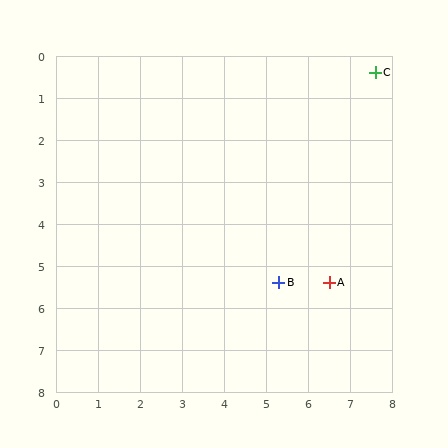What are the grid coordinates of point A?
Point A is at approximately (6.5, 5.4).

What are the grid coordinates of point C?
Point C is at approximately (7.6, 0.4).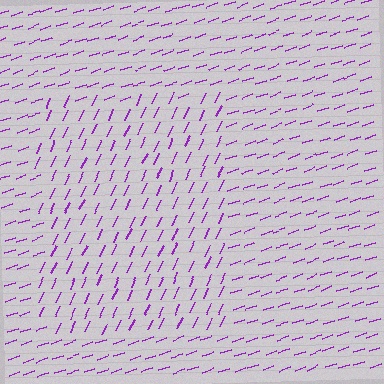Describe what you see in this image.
The image is filled with small purple line segments. A rectangle region in the image has lines oriented differently from the surrounding lines, creating a visible texture boundary.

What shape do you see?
I see a rectangle.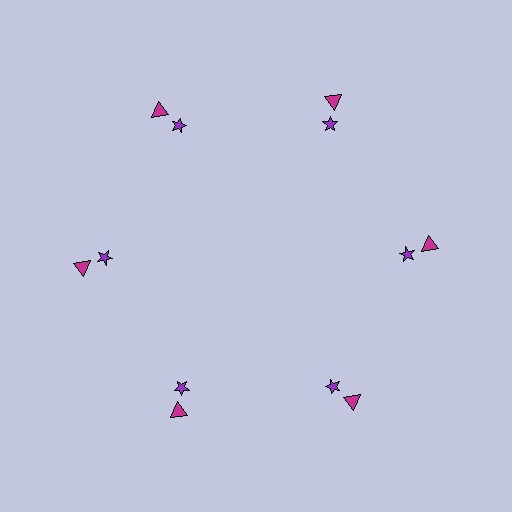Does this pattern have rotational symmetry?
Yes, this pattern has 6-fold rotational symmetry. It looks the same after rotating 60 degrees around the center.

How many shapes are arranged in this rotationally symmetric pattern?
There are 12 shapes, arranged in 6 groups of 2.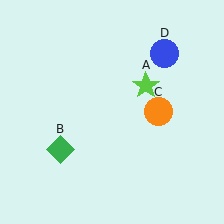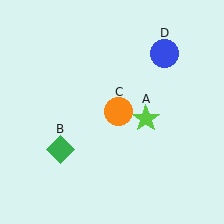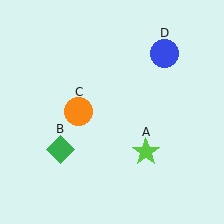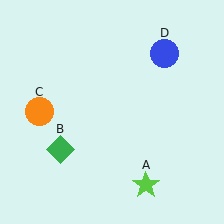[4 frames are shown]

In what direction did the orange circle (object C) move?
The orange circle (object C) moved left.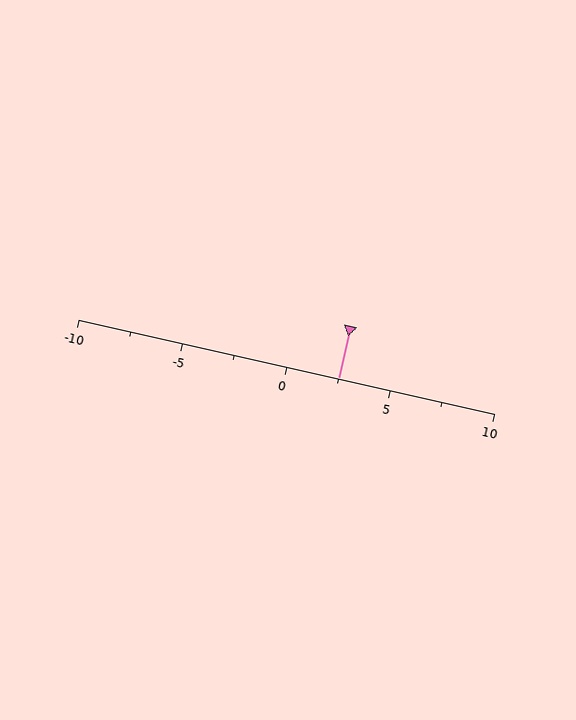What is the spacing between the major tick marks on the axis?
The major ticks are spaced 5 apart.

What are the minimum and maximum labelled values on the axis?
The axis runs from -10 to 10.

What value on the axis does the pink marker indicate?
The marker indicates approximately 2.5.